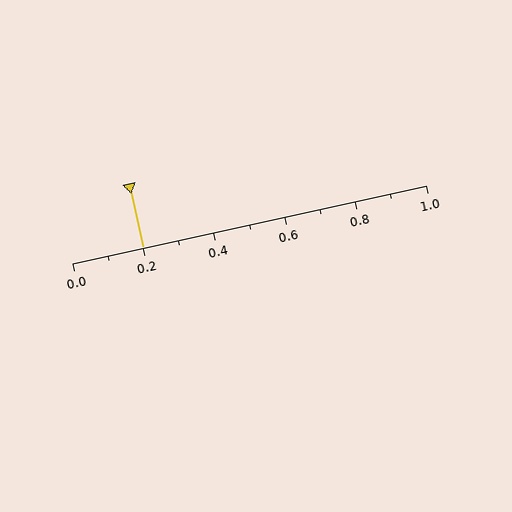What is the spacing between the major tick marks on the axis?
The major ticks are spaced 0.2 apart.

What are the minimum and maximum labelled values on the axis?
The axis runs from 0.0 to 1.0.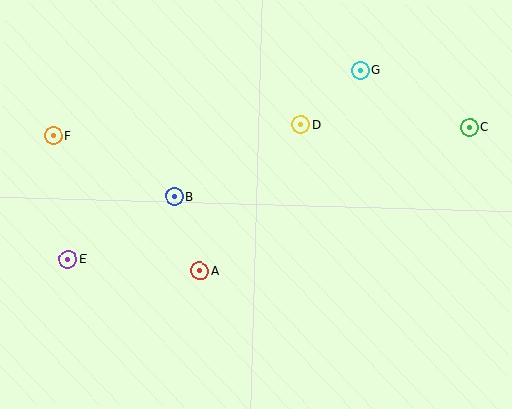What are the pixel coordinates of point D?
Point D is at (301, 125).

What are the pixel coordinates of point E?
Point E is at (68, 259).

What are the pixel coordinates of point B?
Point B is at (175, 196).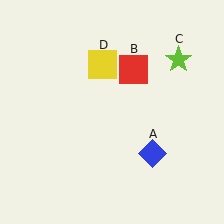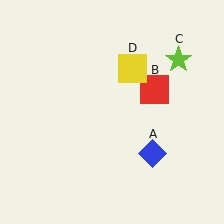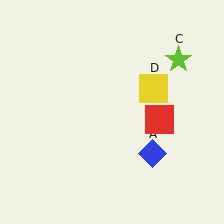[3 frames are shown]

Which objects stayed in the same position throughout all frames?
Blue diamond (object A) and lime star (object C) remained stationary.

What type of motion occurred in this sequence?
The red square (object B), yellow square (object D) rotated clockwise around the center of the scene.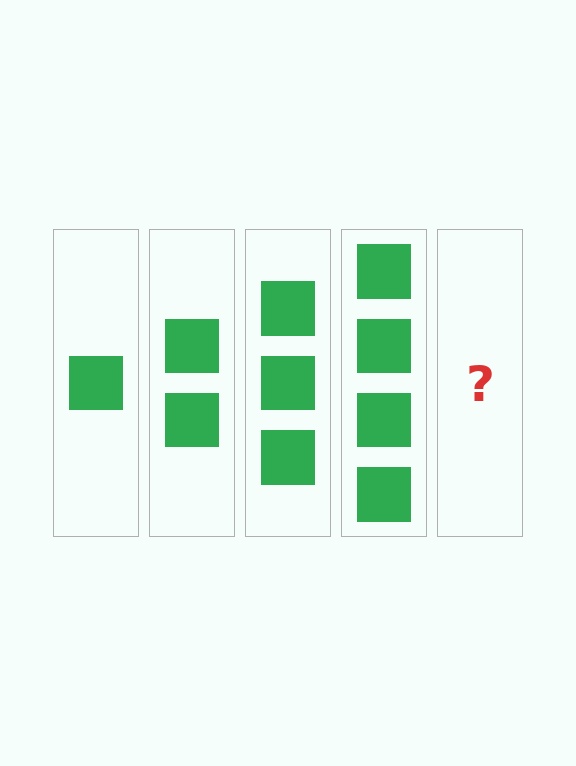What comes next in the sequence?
The next element should be 5 squares.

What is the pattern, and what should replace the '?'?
The pattern is that each step adds one more square. The '?' should be 5 squares.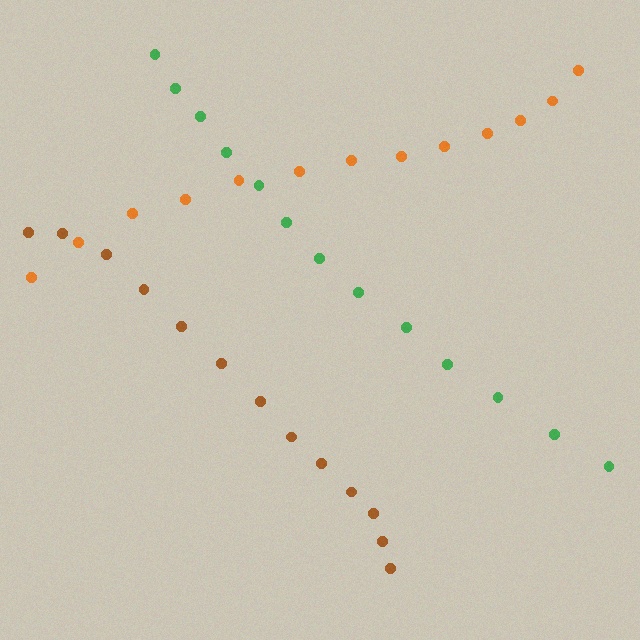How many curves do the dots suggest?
There are 3 distinct paths.